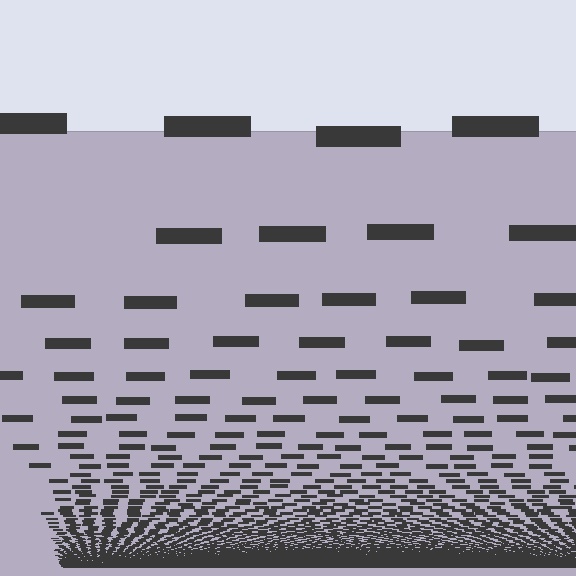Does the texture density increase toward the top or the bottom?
Density increases toward the bottom.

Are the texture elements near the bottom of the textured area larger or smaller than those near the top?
Smaller. The gradient is inverted — elements near the bottom are smaller and denser.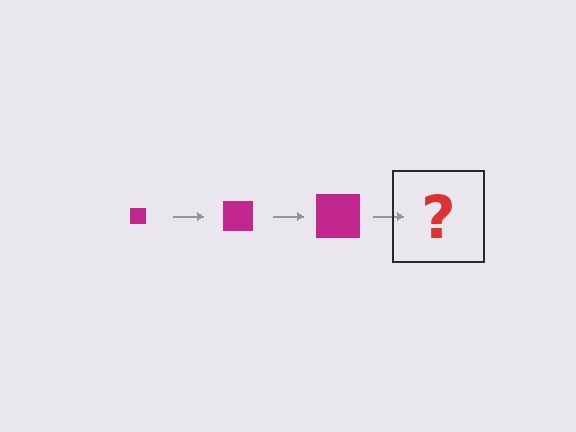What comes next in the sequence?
The next element should be a magenta square, larger than the previous one.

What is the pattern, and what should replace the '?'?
The pattern is that the square gets progressively larger each step. The '?' should be a magenta square, larger than the previous one.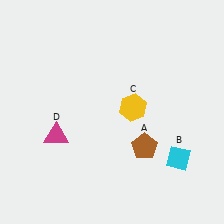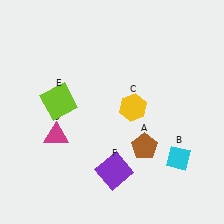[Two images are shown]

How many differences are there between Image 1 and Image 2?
There are 2 differences between the two images.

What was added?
A lime square (E), a purple square (F) were added in Image 2.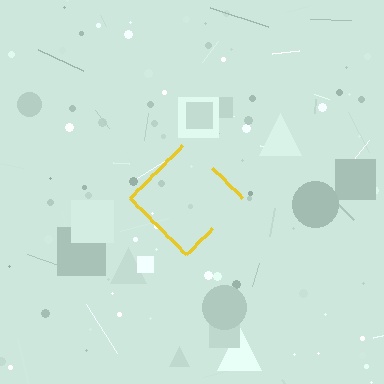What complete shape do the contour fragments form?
The contour fragments form a diamond.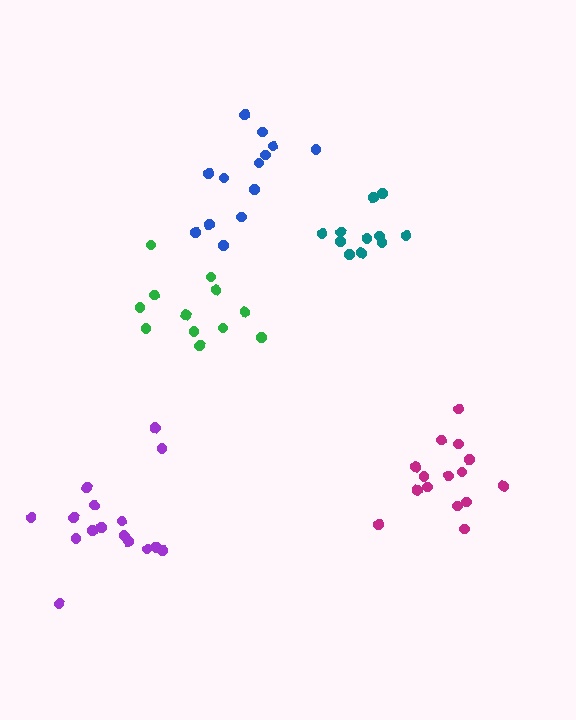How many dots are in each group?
Group 1: 12 dots, Group 2: 15 dots, Group 3: 11 dots, Group 4: 13 dots, Group 5: 16 dots (67 total).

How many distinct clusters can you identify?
There are 5 distinct clusters.